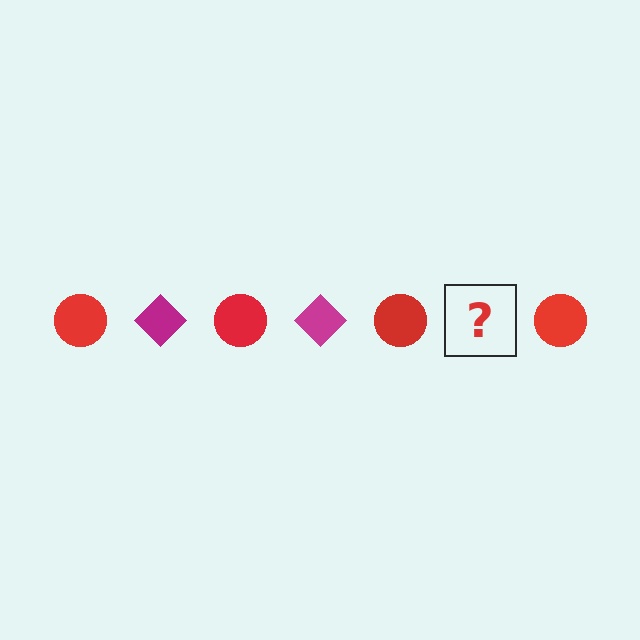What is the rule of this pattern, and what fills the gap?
The rule is that the pattern alternates between red circle and magenta diamond. The gap should be filled with a magenta diamond.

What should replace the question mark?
The question mark should be replaced with a magenta diamond.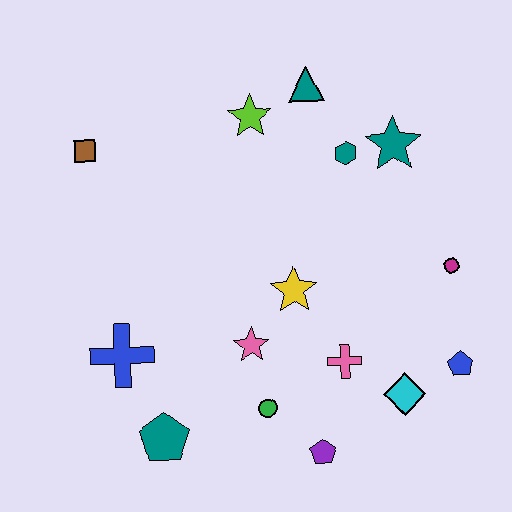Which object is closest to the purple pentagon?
The green circle is closest to the purple pentagon.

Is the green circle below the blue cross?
Yes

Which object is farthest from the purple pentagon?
The brown square is farthest from the purple pentagon.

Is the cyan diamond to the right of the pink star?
Yes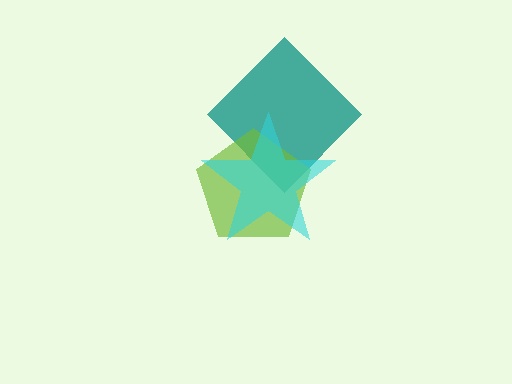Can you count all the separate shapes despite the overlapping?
Yes, there are 3 separate shapes.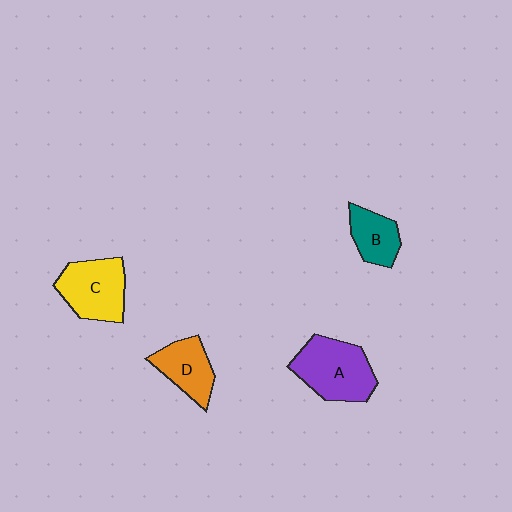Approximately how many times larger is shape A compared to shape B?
Approximately 1.8 times.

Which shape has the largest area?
Shape A (purple).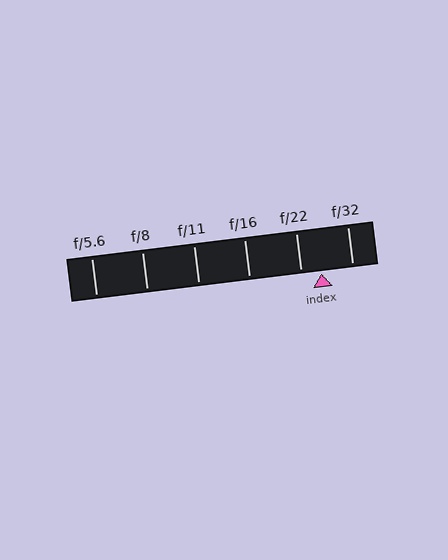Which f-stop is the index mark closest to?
The index mark is closest to f/22.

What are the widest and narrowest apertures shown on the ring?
The widest aperture shown is f/5.6 and the narrowest is f/32.